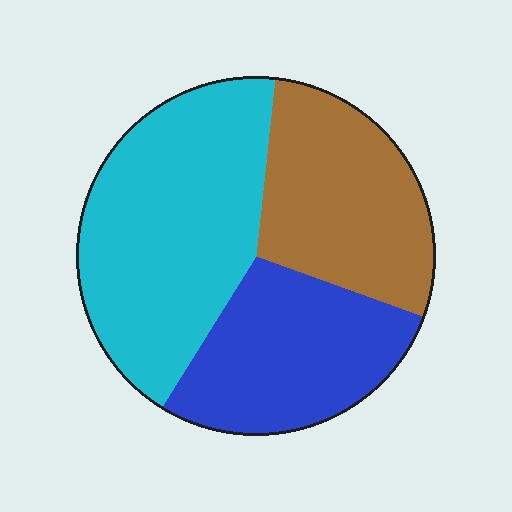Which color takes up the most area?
Cyan, at roughly 45%.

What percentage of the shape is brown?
Brown takes up about one quarter (1/4) of the shape.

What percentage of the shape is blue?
Blue takes up about one quarter (1/4) of the shape.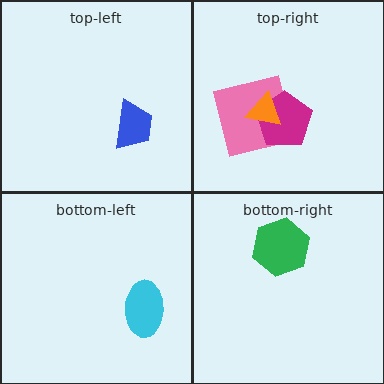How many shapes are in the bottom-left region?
1.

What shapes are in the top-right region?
The pink square, the magenta pentagon, the orange triangle.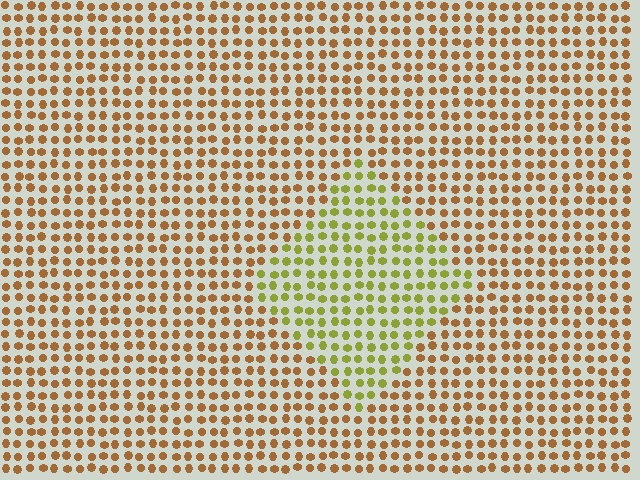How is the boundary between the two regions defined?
The boundary is defined purely by a slight shift in hue (about 43 degrees). Spacing, size, and orientation are identical on both sides.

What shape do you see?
I see a diamond.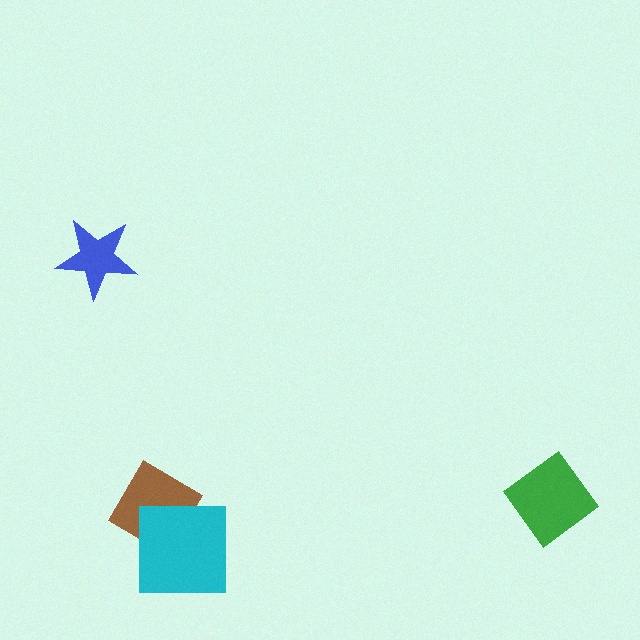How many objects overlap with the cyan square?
1 object overlaps with the cyan square.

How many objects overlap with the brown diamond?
1 object overlaps with the brown diamond.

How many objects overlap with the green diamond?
0 objects overlap with the green diamond.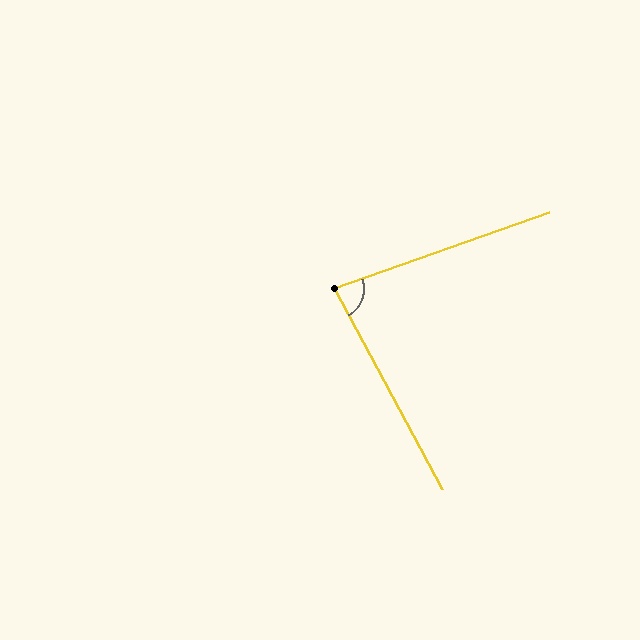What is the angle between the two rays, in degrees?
Approximately 81 degrees.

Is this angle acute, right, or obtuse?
It is acute.